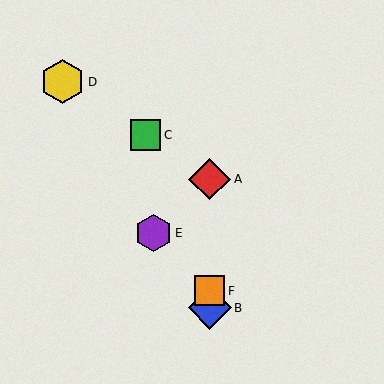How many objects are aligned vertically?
3 objects (A, B, F) are aligned vertically.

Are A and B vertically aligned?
Yes, both are at x≈210.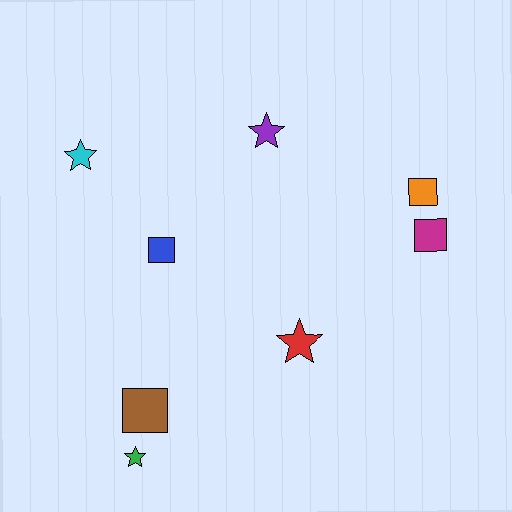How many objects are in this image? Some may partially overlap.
There are 8 objects.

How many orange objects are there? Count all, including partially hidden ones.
There is 1 orange object.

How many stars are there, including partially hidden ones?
There are 4 stars.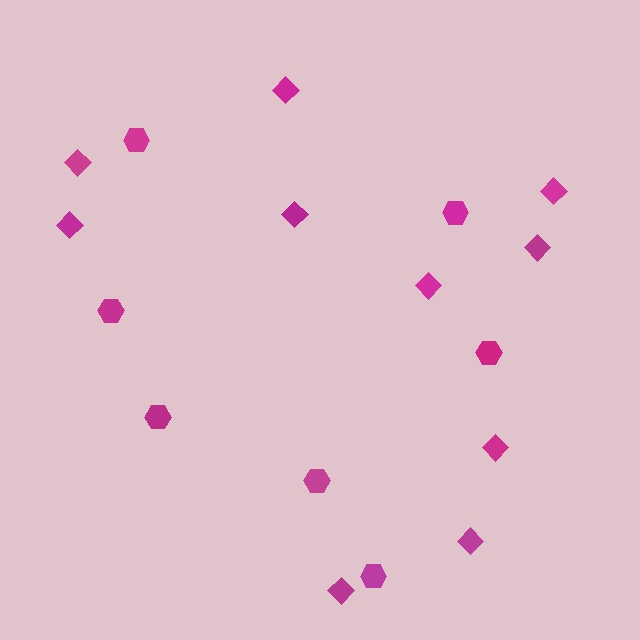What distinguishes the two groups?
There are 2 groups: one group of hexagons (7) and one group of diamonds (10).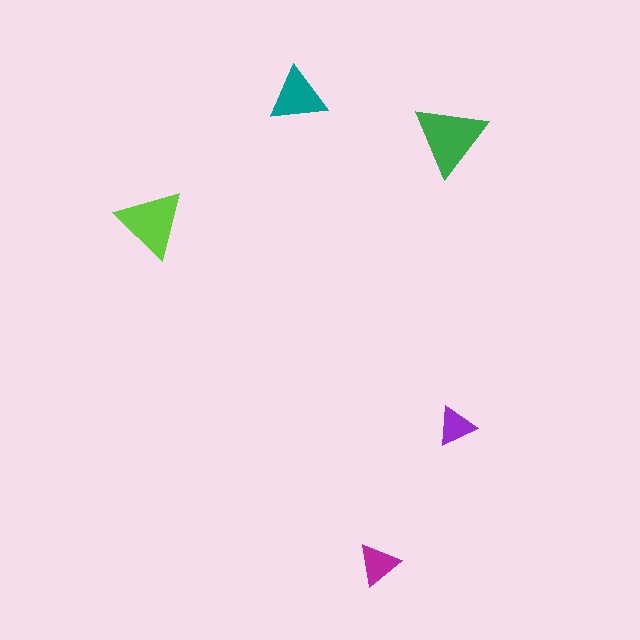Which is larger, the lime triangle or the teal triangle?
The lime one.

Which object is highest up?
The teal triangle is topmost.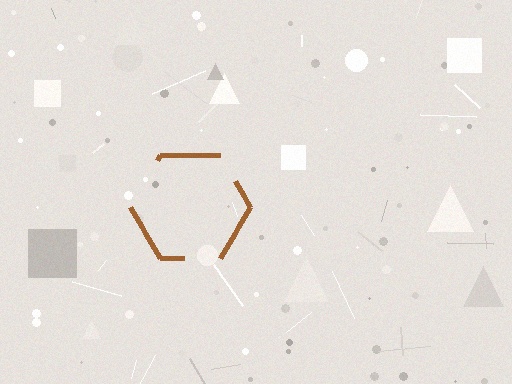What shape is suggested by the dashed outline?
The dashed outline suggests a hexagon.